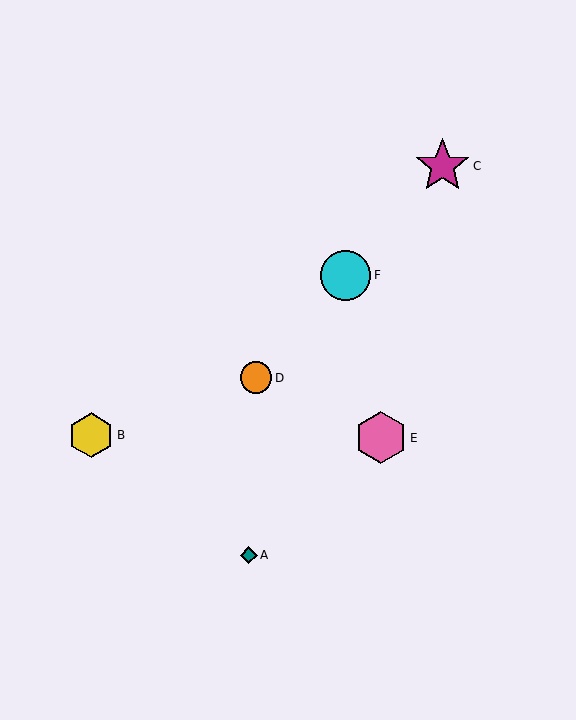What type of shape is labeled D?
Shape D is an orange circle.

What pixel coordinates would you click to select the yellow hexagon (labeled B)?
Click at (91, 435) to select the yellow hexagon B.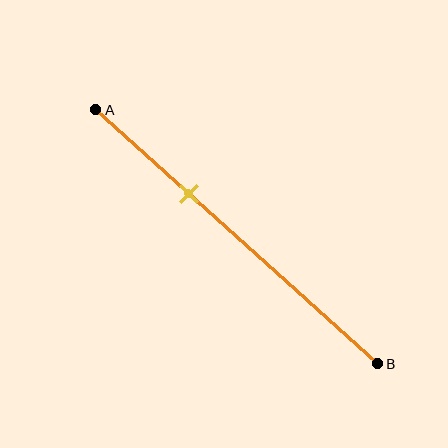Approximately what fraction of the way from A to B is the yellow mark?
The yellow mark is approximately 35% of the way from A to B.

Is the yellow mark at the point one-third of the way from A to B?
Yes, the mark is approximately at the one-third point.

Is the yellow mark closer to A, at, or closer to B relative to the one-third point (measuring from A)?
The yellow mark is approximately at the one-third point of segment AB.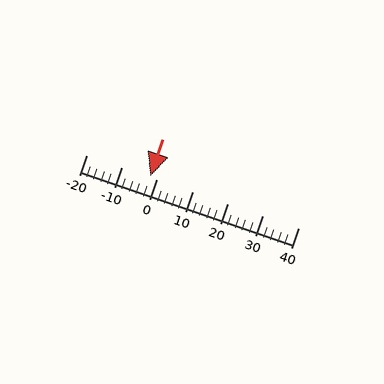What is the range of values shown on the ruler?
The ruler shows values from -20 to 40.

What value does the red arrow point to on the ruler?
The red arrow points to approximately -2.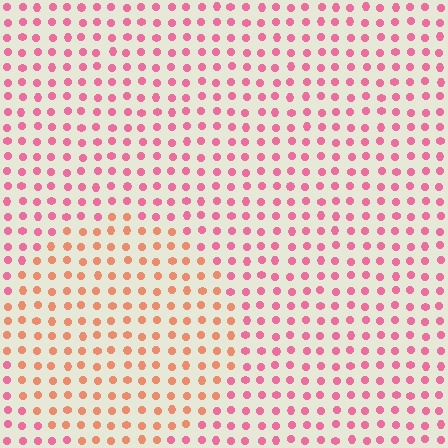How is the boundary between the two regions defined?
The boundary is defined purely by a slight shift in hue (about 38 degrees). Spacing, size, and orientation are identical on both sides.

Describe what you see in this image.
The image is filled with small pink elements in a uniform arrangement. A circle-shaped region is visible where the elements are tinted to a slightly different hue, forming a subtle color boundary.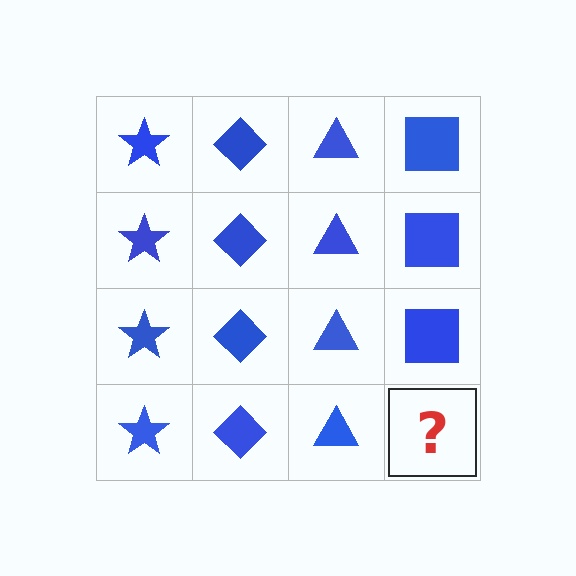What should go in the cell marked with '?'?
The missing cell should contain a blue square.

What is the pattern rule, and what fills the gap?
The rule is that each column has a consistent shape. The gap should be filled with a blue square.